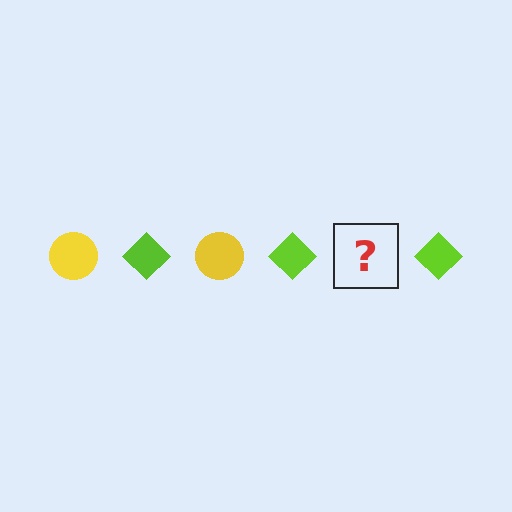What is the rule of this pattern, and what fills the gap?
The rule is that the pattern alternates between yellow circle and lime diamond. The gap should be filled with a yellow circle.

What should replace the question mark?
The question mark should be replaced with a yellow circle.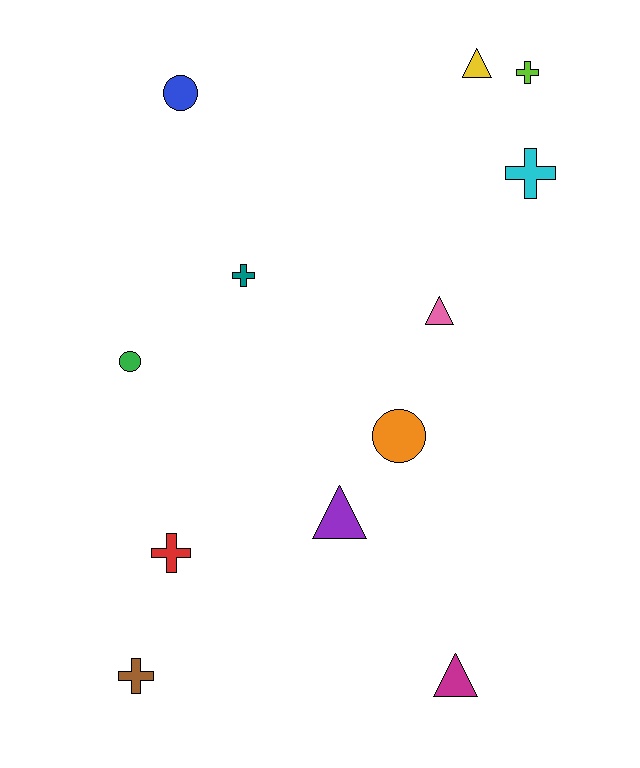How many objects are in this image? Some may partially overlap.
There are 12 objects.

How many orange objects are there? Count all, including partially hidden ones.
There is 1 orange object.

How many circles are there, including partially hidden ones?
There are 3 circles.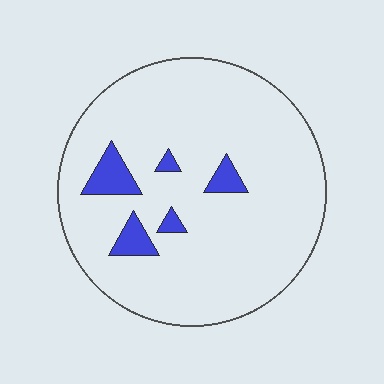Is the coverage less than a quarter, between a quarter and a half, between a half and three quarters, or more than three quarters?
Less than a quarter.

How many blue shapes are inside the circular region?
5.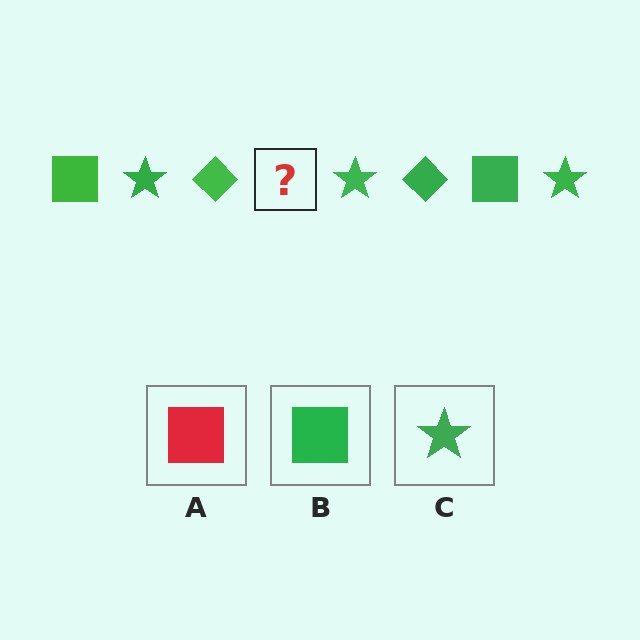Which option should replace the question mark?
Option B.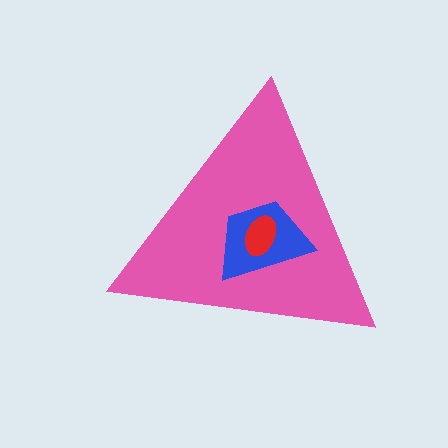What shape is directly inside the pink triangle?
The blue trapezoid.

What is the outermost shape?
The pink triangle.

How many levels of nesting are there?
3.